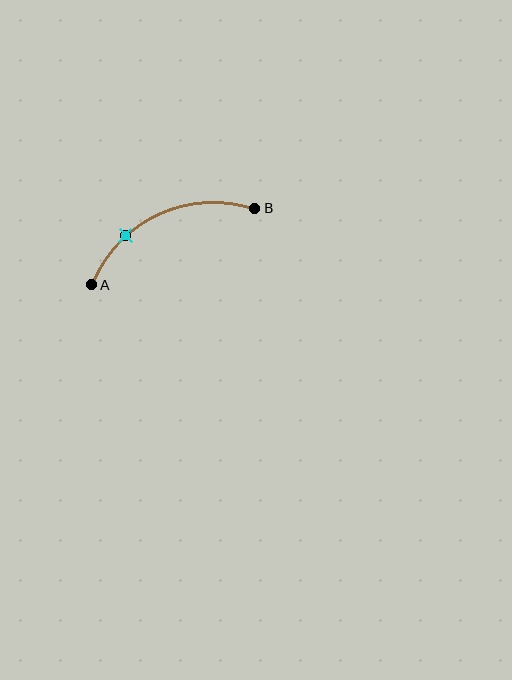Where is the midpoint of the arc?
The arc midpoint is the point on the curve farthest from the straight line joining A and B. It sits above that line.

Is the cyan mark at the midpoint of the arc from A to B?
No. The cyan mark lies on the arc but is closer to endpoint A. The arc midpoint would be at the point on the curve equidistant along the arc from both A and B.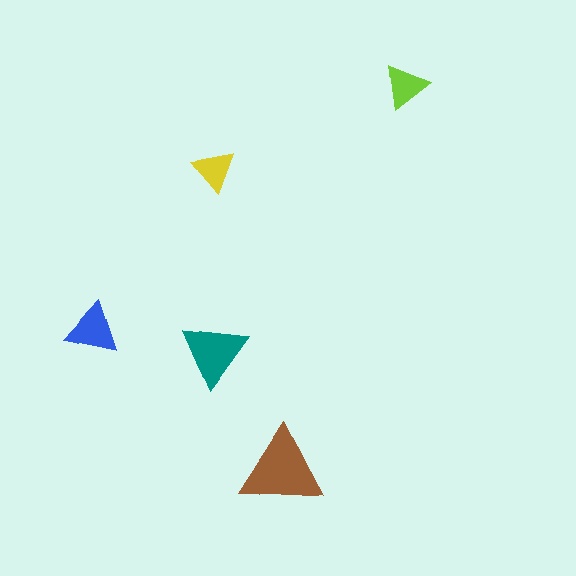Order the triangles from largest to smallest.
the brown one, the teal one, the blue one, the lime one, the yellow one.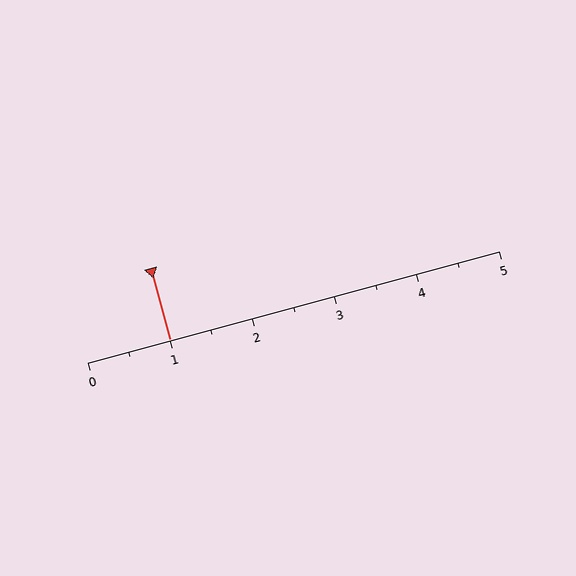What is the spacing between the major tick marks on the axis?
The major ticks are spaced 1 apart.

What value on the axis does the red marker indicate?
The marker indicates approximately 1.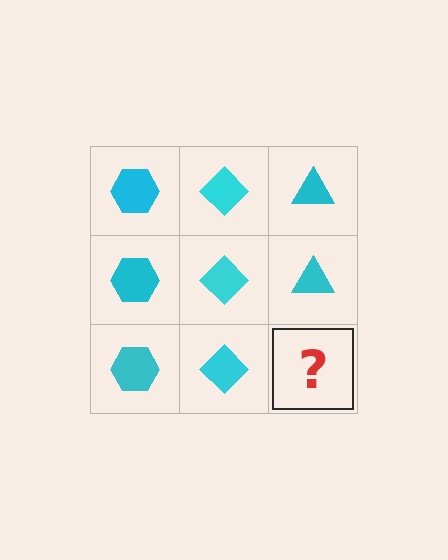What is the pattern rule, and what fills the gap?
The rule is that each column has a consistent shape. The gap should be filled with a cyan triangle.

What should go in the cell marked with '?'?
The missing cell should contain a cyan triangle.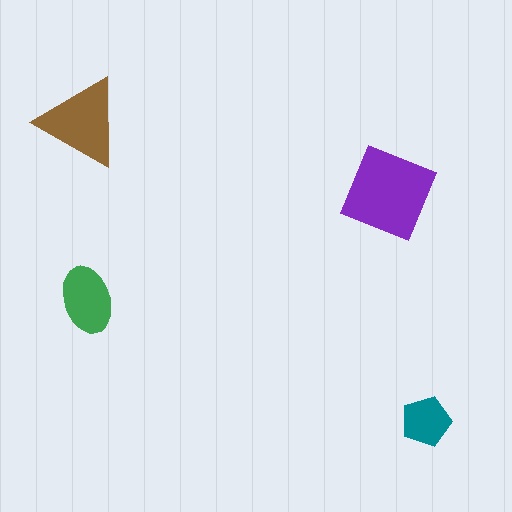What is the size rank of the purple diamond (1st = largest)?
1st.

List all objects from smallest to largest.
The teal pentagon, the green ellipse, the brown triangle, the purple diamond.